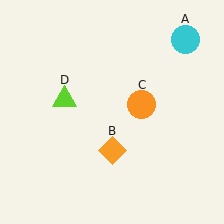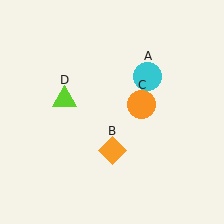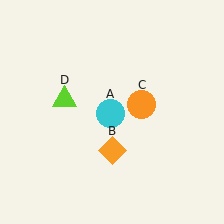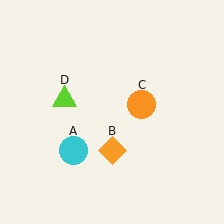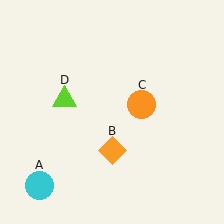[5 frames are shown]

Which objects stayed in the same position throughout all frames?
Orange diamond (object B) and orange circle (object C) and lime triangle (object D) remained stationary.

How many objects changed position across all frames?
1 object changed position: cyan circle (object A).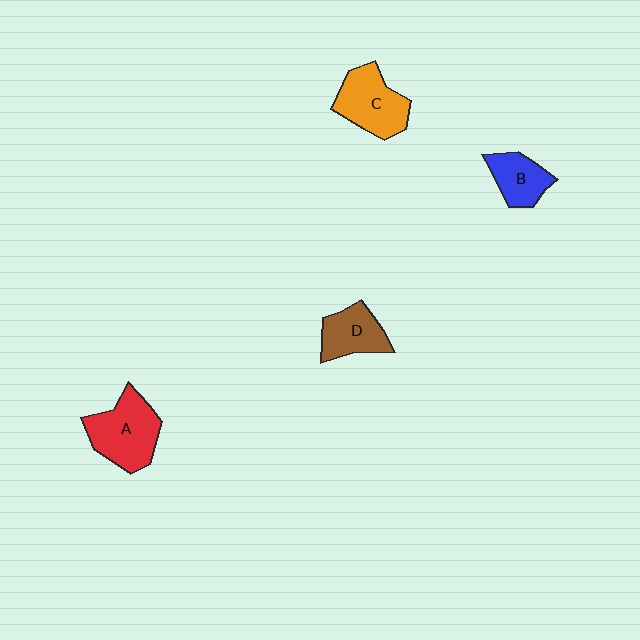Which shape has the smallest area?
Shape B (blue).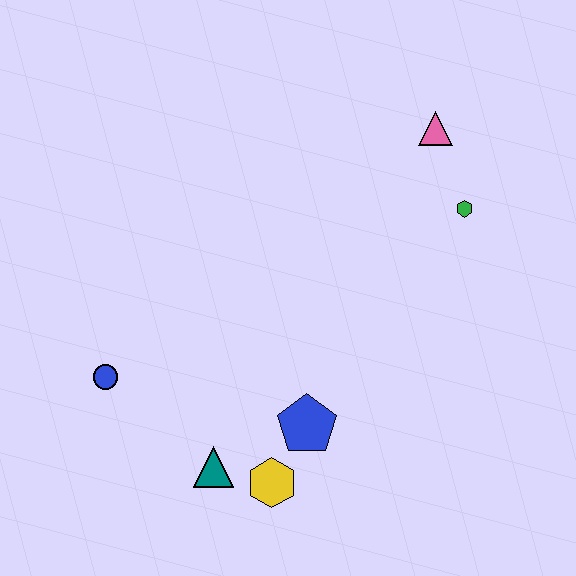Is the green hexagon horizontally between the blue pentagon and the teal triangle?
No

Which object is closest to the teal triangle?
The yellow hexagon is closest to the teal triangle.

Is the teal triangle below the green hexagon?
Yes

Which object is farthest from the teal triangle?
The pink triangle is farthest from the teal triangle.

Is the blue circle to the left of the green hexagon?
Yes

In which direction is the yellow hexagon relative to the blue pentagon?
The yellow hexagon is below the blue pentagon.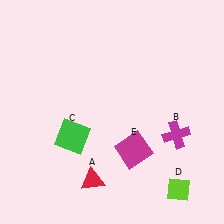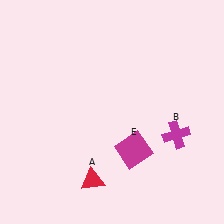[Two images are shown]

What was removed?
The lime diamond (D), the green square (C) were removed in Image 2.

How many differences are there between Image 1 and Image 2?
There are 2 differences between the two images.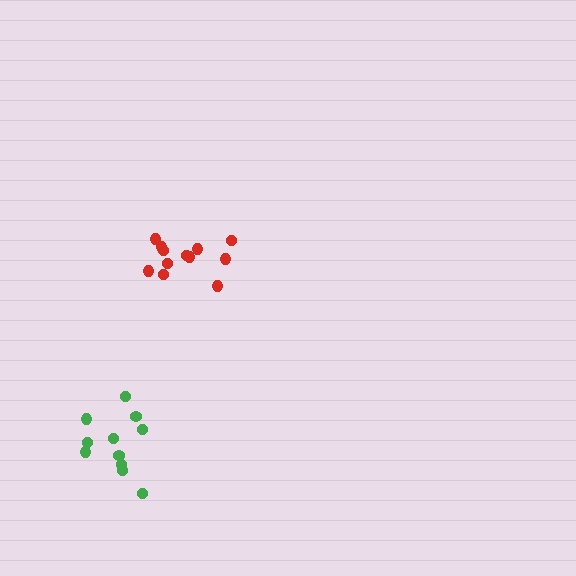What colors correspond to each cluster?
The clusters are colored: red, green.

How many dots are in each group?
Group 1: 12 dots, Group 2: 11 dots (23 total).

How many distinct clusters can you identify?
There are 2 distinct clusters.